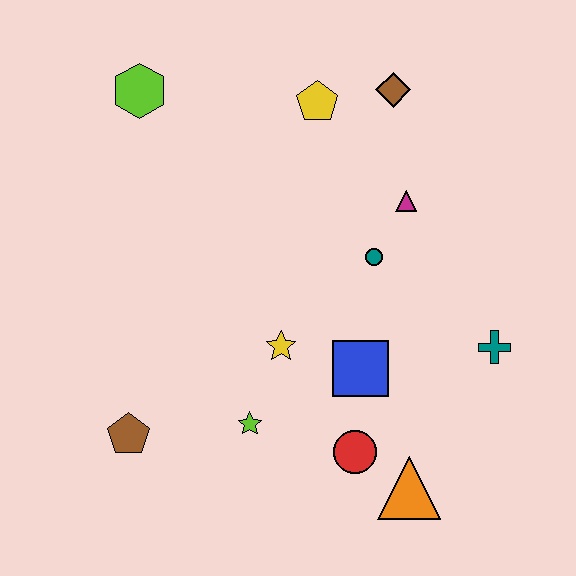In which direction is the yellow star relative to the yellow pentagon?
The yellow star is below the yellow pentagon.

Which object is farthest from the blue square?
The lime hexagon is farthest from the blue square.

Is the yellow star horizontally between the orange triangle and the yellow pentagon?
No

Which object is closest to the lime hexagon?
The yellow pentagon is closest to the lime hexagon.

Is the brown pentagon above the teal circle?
No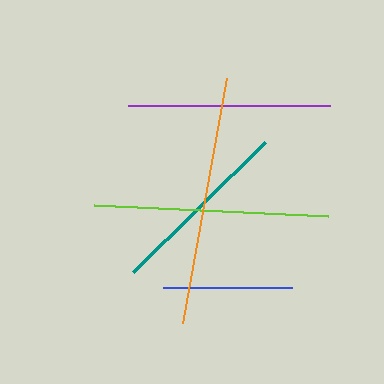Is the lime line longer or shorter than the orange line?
The orange line is longer than the lime line.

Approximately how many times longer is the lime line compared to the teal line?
The lime line is approximately 1.3 times the length of the teal line.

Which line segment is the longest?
The orange line is the longest at approximately 249 pixels.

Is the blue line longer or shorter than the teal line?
The teal line is longer than the blue line.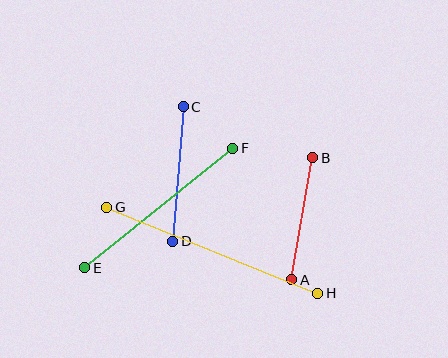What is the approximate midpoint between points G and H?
The midpoint is at approximately (212, 250) pixels.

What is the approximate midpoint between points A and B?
The midpoint is at approximately (302, 219) pixels.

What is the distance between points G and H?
The distance is approximately 228 pixels.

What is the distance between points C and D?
The distance is approximately 135 pixels.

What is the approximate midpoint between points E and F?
The midpoint is at approximately (159, 208) pixels.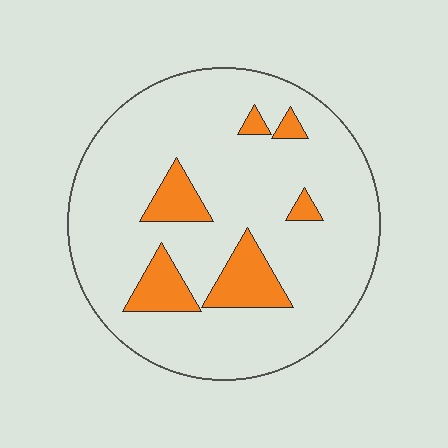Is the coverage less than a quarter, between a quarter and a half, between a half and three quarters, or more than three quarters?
Less than a quarter.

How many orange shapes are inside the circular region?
6.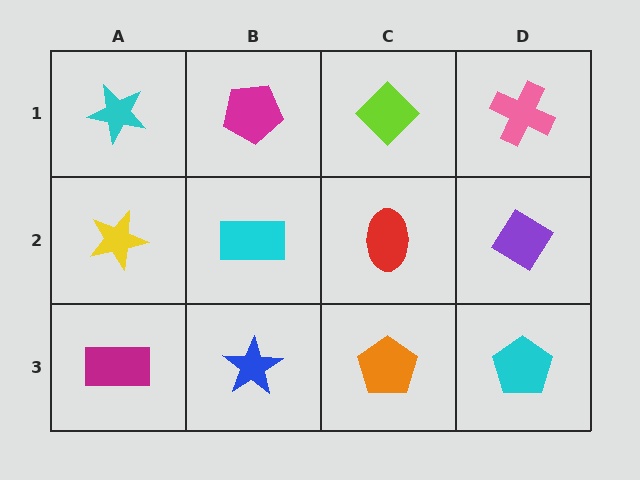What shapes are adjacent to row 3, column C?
A red ellipse (row 2, column C), a blue star (row 3, column B), a cyan pentagon (row 3, column D).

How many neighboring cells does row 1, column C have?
3.